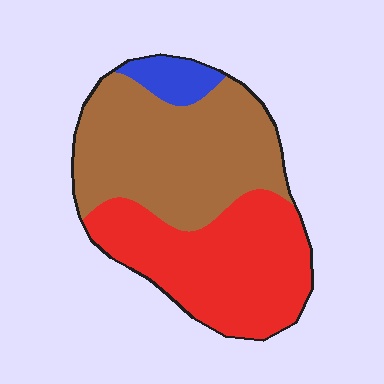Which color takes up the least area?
Blue, at roughly 5%.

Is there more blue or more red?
Red.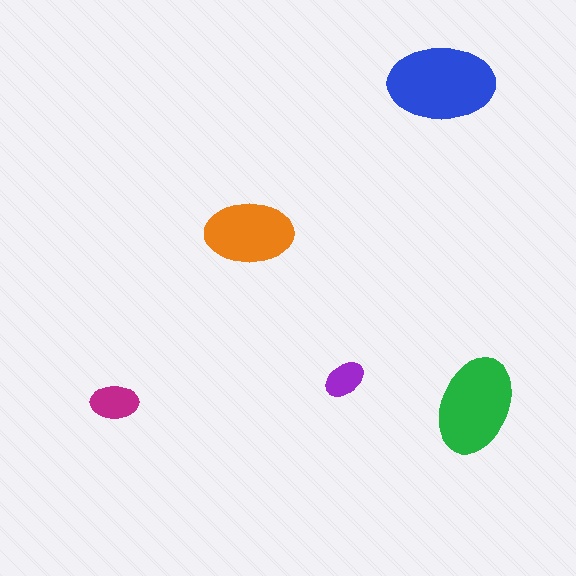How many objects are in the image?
There are 5 objects in the image.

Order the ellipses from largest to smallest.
the blue one, the green one, the orange one, the magenta one, the purple one.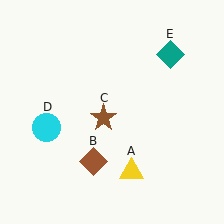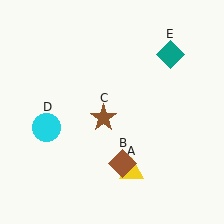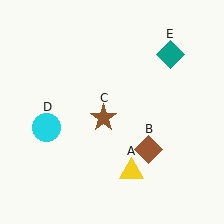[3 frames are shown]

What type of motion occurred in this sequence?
The brown diamond (object B) rotated counterclockwise around the center of the scene.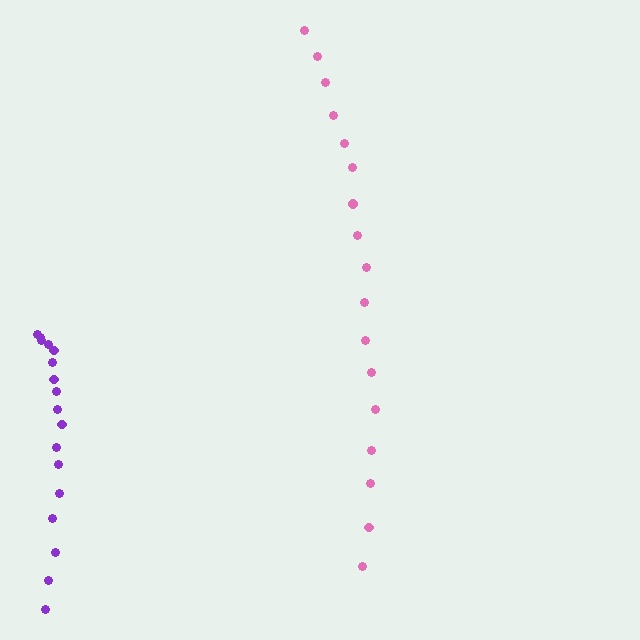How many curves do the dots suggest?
There are 2 distinct paths.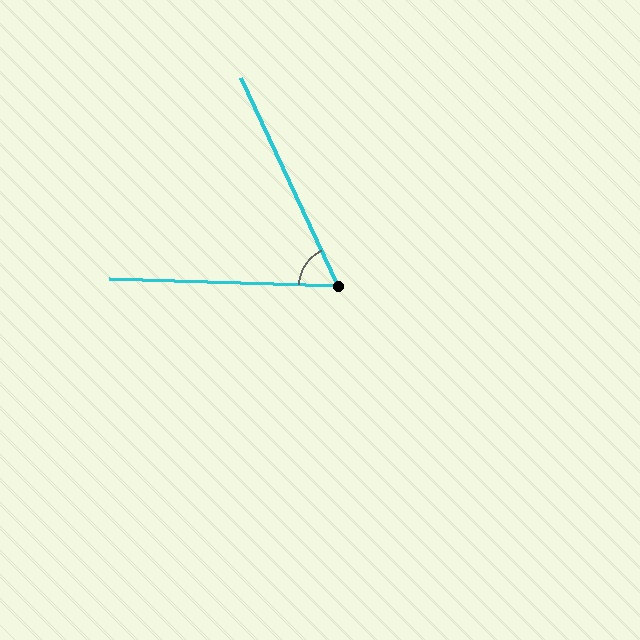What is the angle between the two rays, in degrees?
Approximately 63 degrees.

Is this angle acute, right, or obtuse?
It is acute.